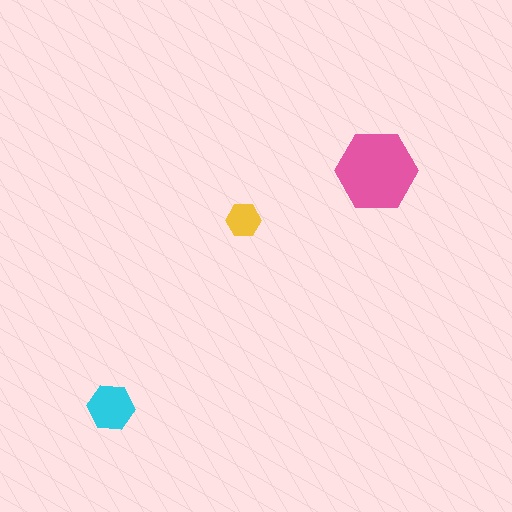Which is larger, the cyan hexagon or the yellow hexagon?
The cyan one.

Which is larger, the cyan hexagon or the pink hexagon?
The pink one.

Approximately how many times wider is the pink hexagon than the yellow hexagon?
About 2.5 times wider.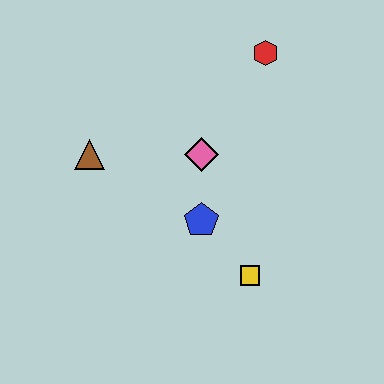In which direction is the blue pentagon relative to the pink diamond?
The blue pentagon is below the pink diamond.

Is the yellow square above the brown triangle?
No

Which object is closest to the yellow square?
The blue pentagon is closest to the yellow square.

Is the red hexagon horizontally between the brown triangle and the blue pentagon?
No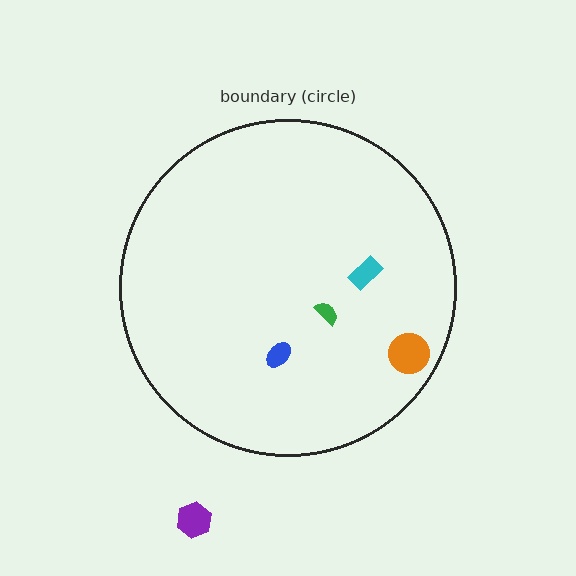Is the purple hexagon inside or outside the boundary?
Outside.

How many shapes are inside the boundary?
4 inside, 1 outside.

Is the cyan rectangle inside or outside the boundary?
Inside.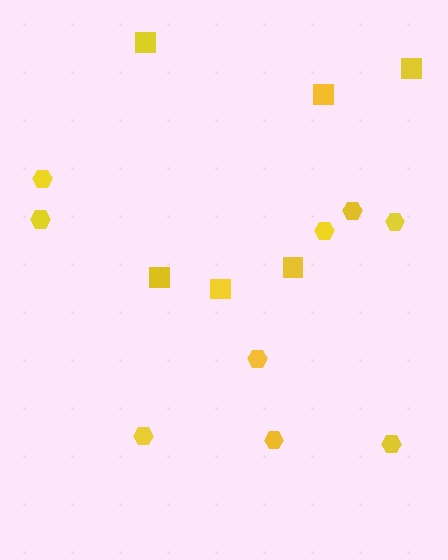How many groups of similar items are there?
There are 2 groups: one group of hexagons (9) and one group of squares (6).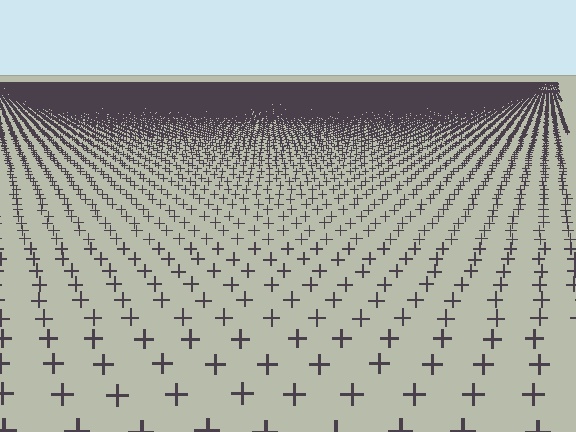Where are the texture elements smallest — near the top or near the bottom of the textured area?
Near the top.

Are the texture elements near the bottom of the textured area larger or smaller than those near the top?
Larger. Near the bottom, elements are closer to the viewer and appear at a bigger on-screen size.